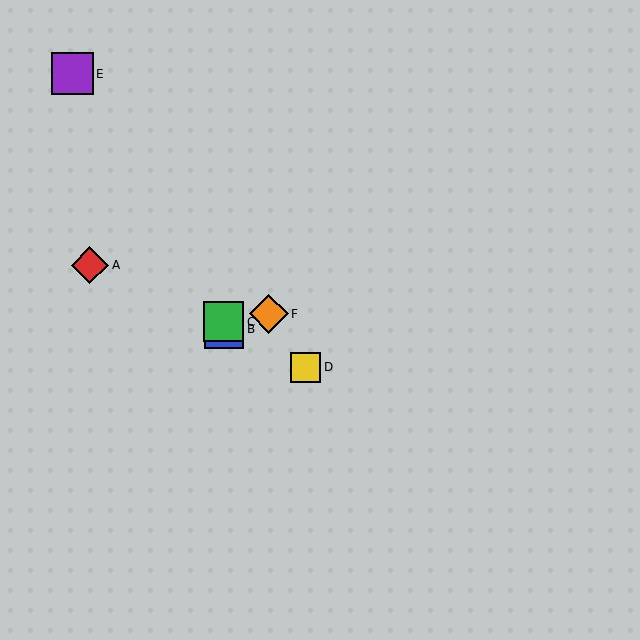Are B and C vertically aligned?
Yes, both are at x≈224.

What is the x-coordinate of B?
Object B is at x≈224.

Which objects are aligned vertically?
Objects B, C are aligned vertically.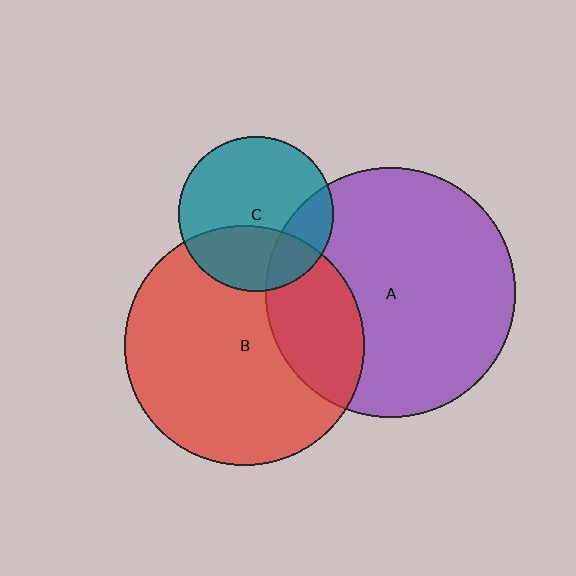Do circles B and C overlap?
Yes.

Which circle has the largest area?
Circle A (purple).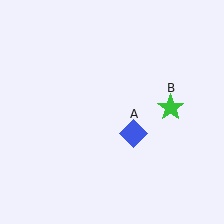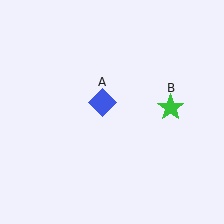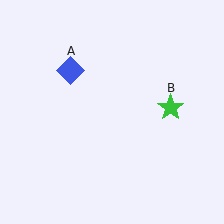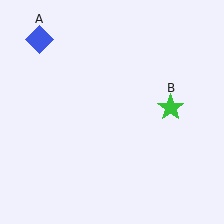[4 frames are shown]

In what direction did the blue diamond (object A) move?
The blue diamond (object A) moved up and to the left.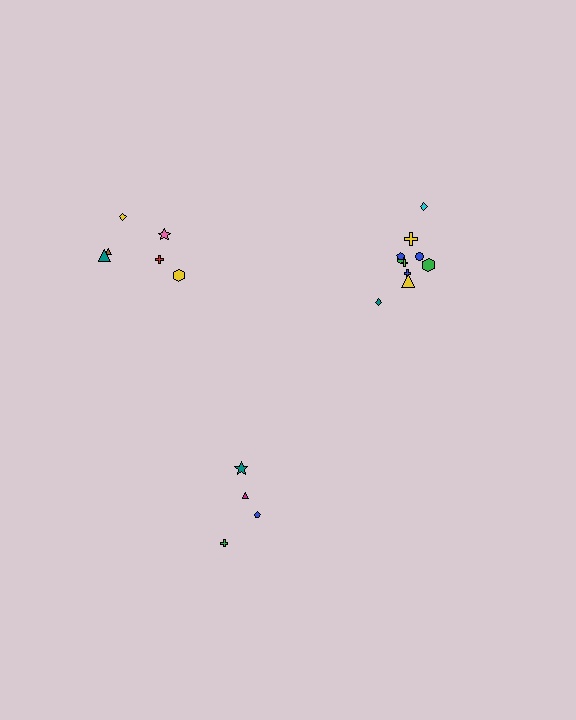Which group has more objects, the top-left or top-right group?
The top-right group.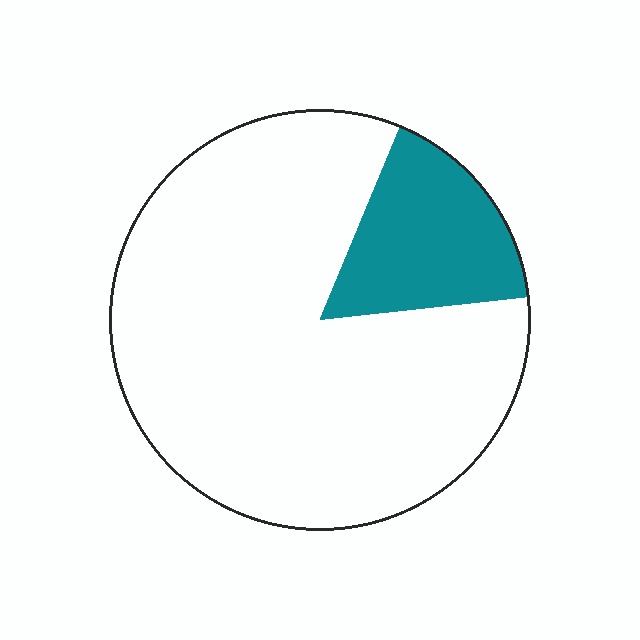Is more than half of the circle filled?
No.